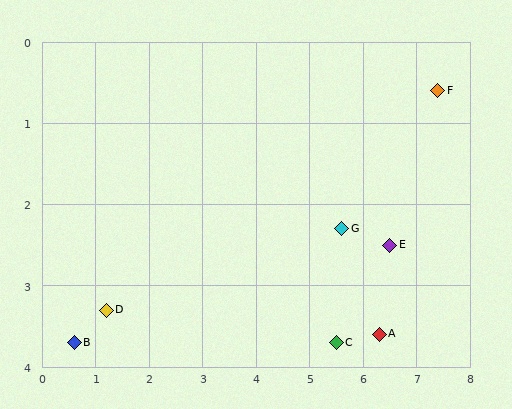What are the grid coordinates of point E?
Point E is at approximately (6.5, 2.5).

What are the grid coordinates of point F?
Point F is at approximately (7.4, 0.6).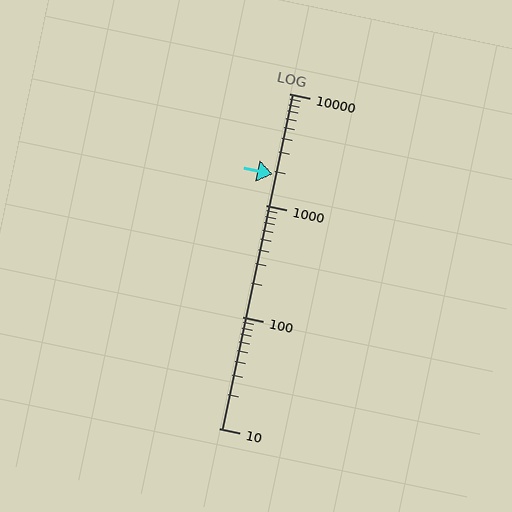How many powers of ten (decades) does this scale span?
The scale spans 3 decades, from 10 to 10000.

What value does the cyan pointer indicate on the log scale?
The pointer indicates approximately 1900.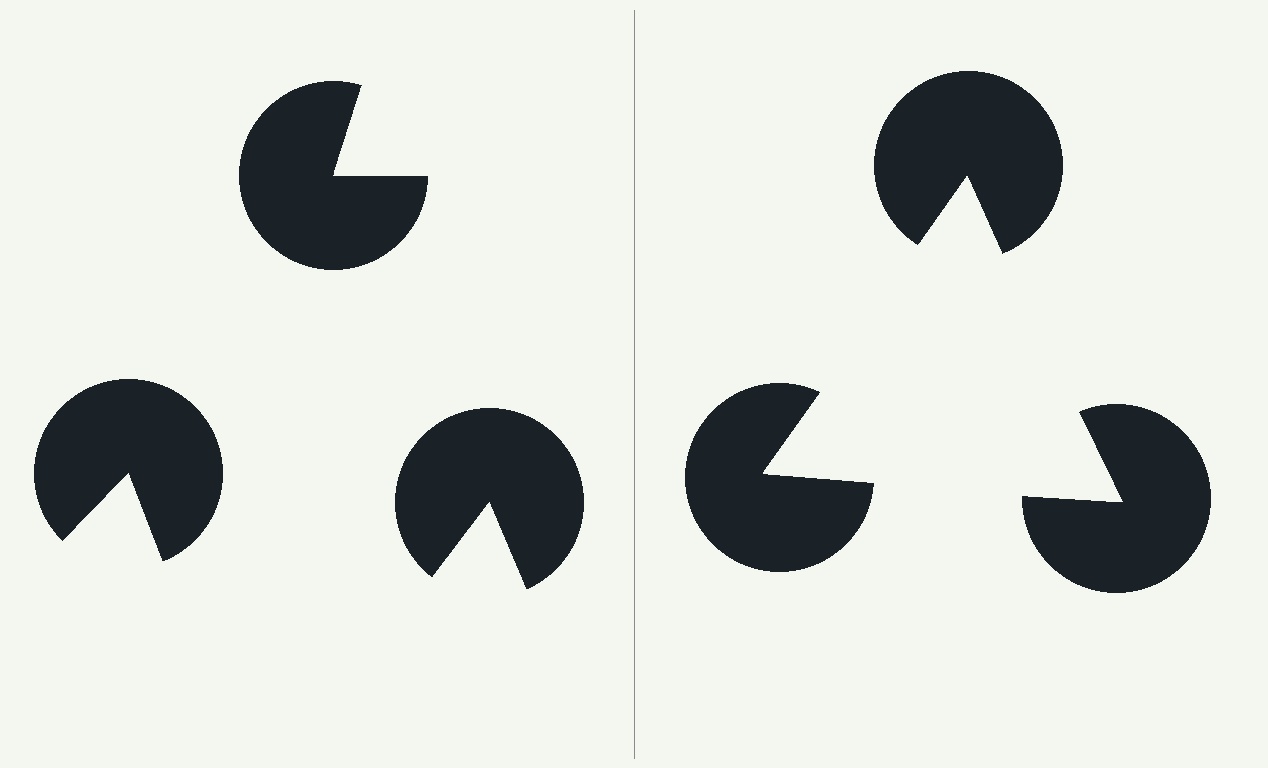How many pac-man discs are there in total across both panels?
6 — 3 on each side.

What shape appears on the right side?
An illusory triangle.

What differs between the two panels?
The pac-man discs are positioned identically on both sides; only the wedge orientations differ. On the right they align to a triangle; on the left they are misaligned.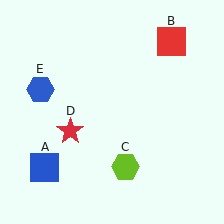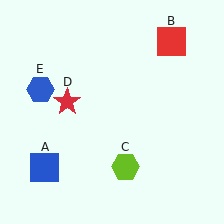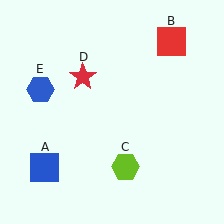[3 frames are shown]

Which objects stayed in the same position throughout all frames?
Blue square (object A) and red square (object B) and lime hexagon (object C) and blue hexagon (object E) remained stationary.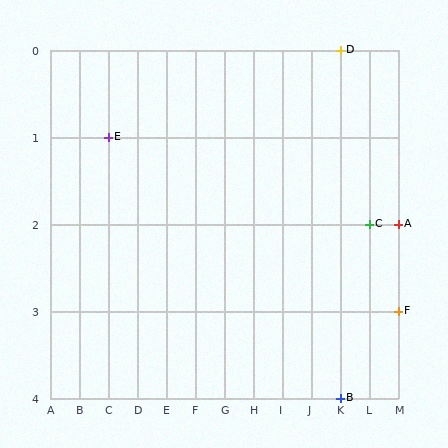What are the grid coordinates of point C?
Point C is at grid coordinates (L, 2).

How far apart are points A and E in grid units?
Points A and E are 10 columns and 1 row apart (about 10.0 grid units diagonally).